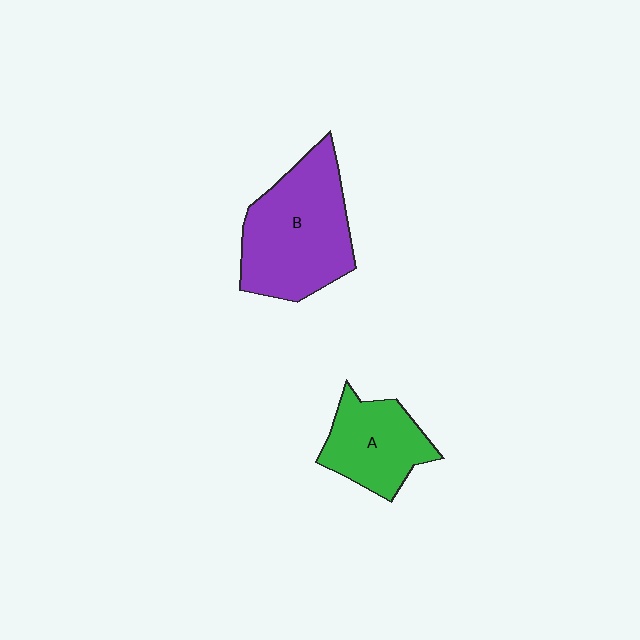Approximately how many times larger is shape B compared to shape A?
Approximately 1.6 times.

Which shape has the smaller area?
Shape A (green).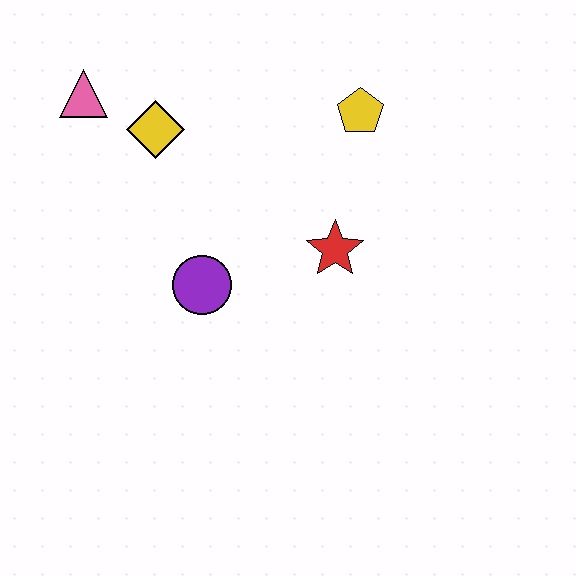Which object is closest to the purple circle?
The red star is closest to the purple circle.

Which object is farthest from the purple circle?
The yellow pentagon is farthest from the purple circle.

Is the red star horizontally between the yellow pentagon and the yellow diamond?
Yes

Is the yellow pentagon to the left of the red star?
No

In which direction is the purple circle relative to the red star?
The purple circle is to the left of the red star.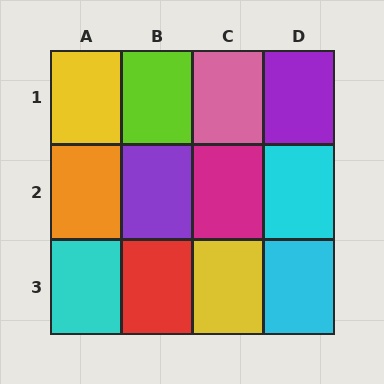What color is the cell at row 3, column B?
Red.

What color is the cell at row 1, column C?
Pink.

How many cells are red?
1 cell is red.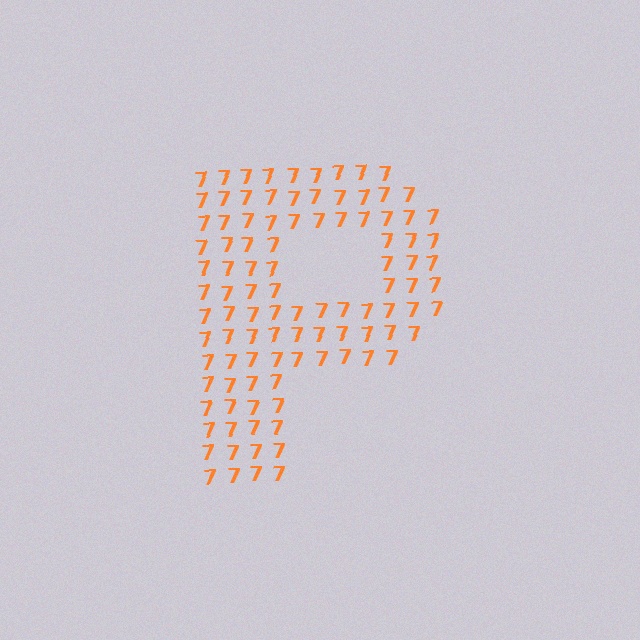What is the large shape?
The large shape is the letter P.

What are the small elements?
The small elements are digit 7's.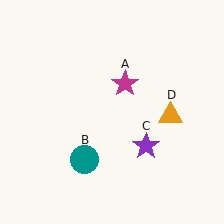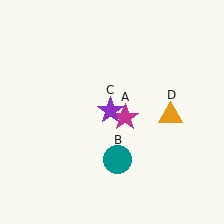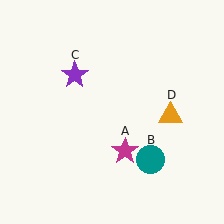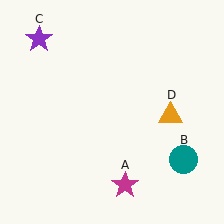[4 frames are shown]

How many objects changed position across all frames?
3 objects changed position: magenta star (object A), teal circle (object B), purple star (object C).